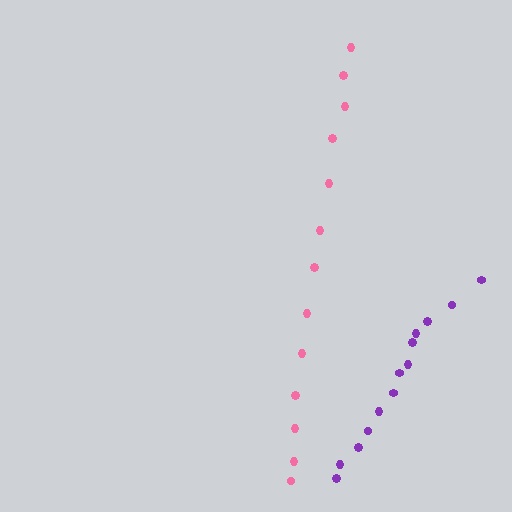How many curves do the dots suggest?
There are 2 distinct paths.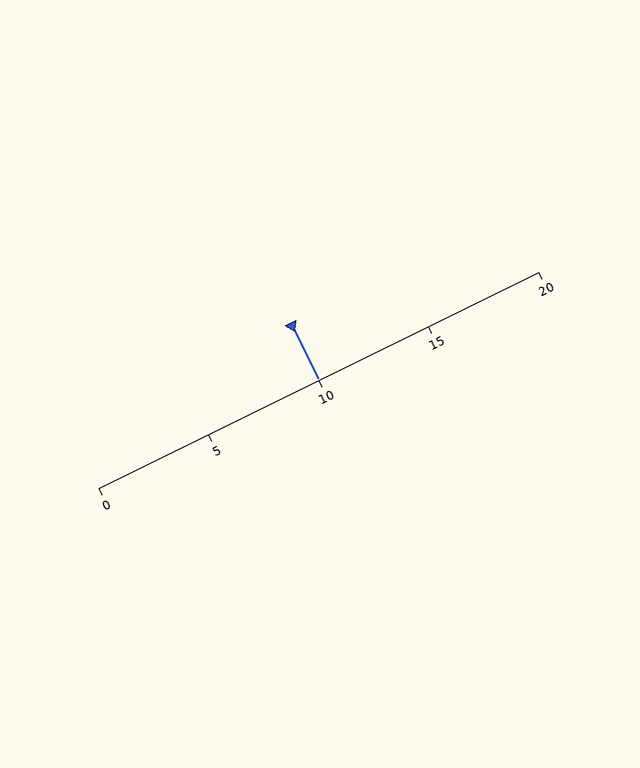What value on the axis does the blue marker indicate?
The marker indicates approximately 10.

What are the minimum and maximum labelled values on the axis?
The axis runs from 0 to 20.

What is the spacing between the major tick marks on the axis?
The major ticks are spaced 5 apart.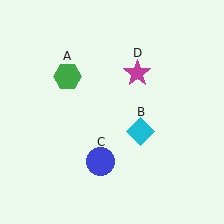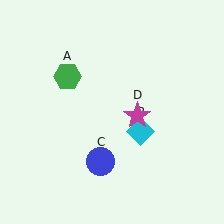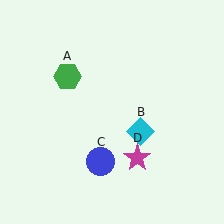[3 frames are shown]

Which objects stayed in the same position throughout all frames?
Green hexagon (object A) and cyan diamond (object B) and blue circle (object C) remained stationary.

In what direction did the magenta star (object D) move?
The magenta star (object D) moved down.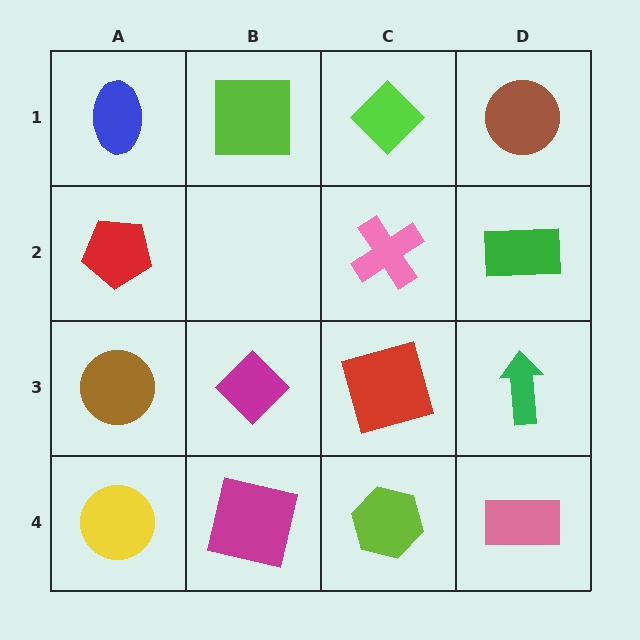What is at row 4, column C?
A lime hexagon.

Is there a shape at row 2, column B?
No, that cell is empty.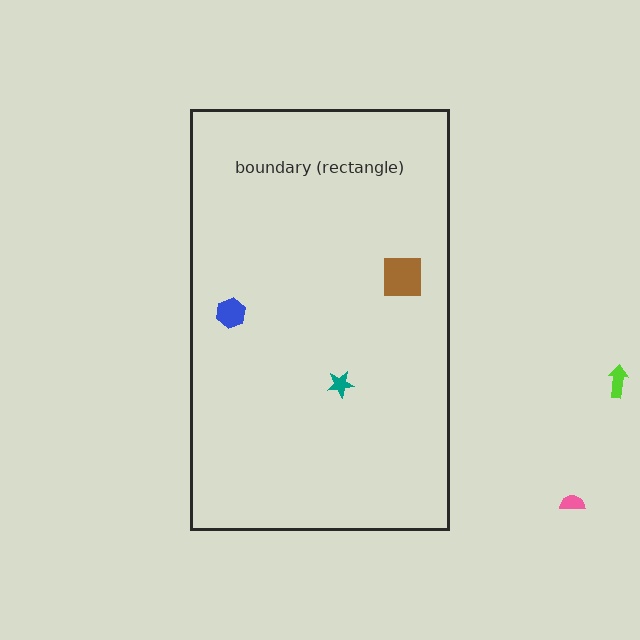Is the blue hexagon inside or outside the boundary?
Inside.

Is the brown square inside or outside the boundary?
Inside.